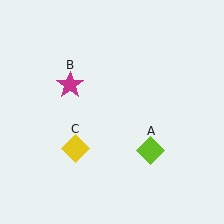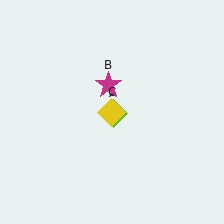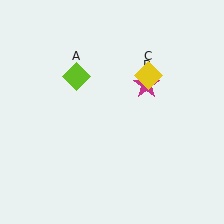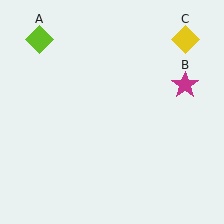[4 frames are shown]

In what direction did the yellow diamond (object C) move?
The yellow diamond (object C) moved up and to the right.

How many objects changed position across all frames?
3 objects changed position: lime diamond (object A), magenta star (object B), yellow diamond (object C).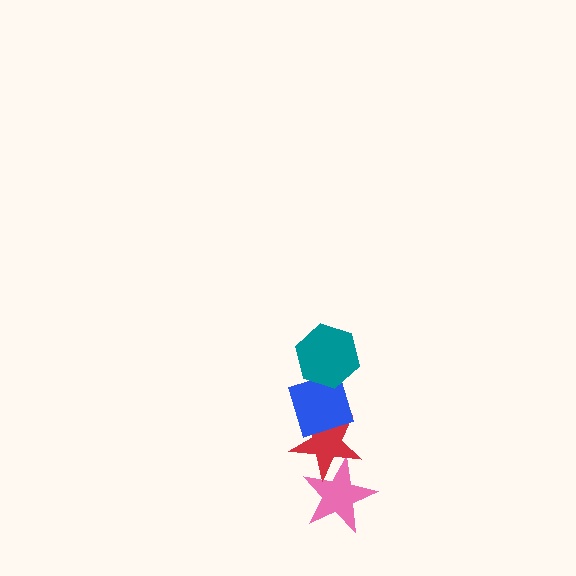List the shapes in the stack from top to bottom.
From top to bottom: the teal hexagon, the blue diamond, the red star, the pink star.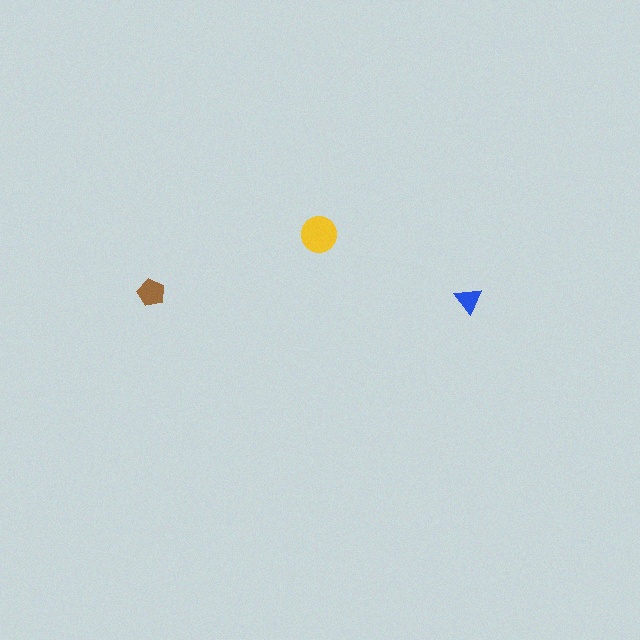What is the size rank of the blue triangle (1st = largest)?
3rd.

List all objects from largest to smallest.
The yellow circle, the brown pentagon, the blue triangle.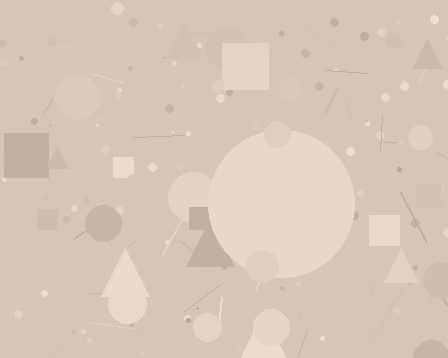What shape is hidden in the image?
A circle is hidden in the image.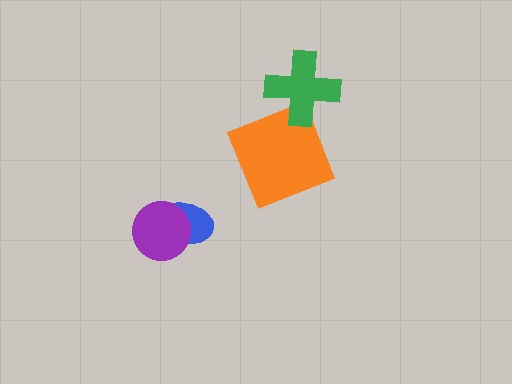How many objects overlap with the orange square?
1 object overlaps with the orange square.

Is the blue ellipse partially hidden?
Yes, it is partially covered by another shape.